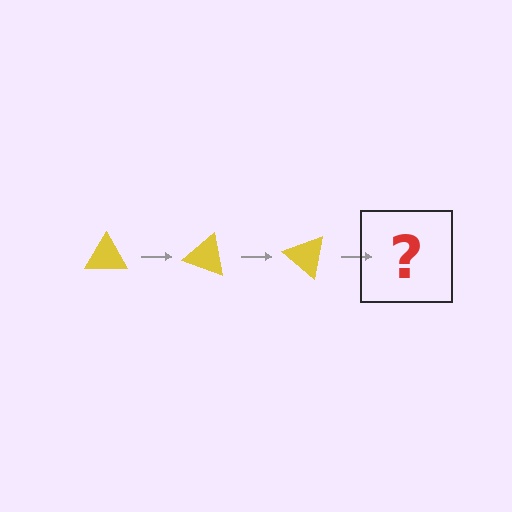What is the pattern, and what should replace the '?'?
The pattern is that the triangle rotates 20 degrees each step. The '?' should be a yellow triangle rotated 60 degrees.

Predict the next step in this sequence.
The next step is a yellow triangle rotated 60 degrees.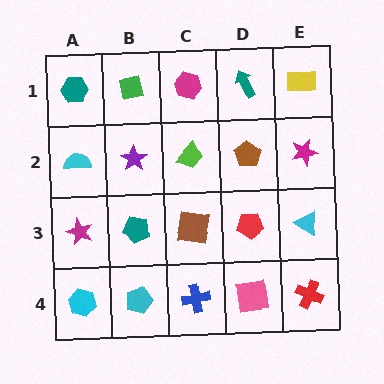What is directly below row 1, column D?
A brown pentagon.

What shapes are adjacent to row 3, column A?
A cyan semicircle (row 2, column A), a cyan hexagon (row 4, column A), a teal pentagon (row 3, column B).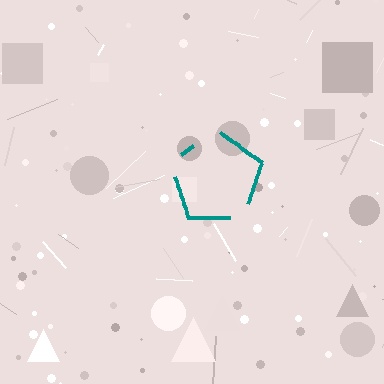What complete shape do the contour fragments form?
The contour fragments form a pentagon.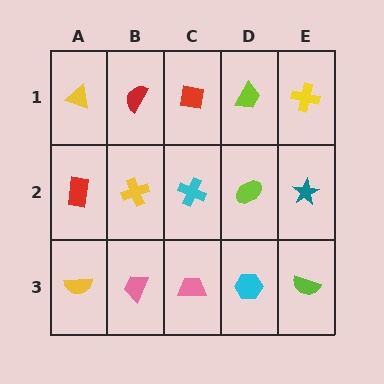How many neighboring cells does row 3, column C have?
3.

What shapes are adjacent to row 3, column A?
A red rectangle (row 2, column A), a pink trapezoid (row 3, column B).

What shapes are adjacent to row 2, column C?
A red square (row 1, column C), a pink trapezoid (row 3, column C), a yellow cross (row 2, column B), a lime ellipse (row 2, column D).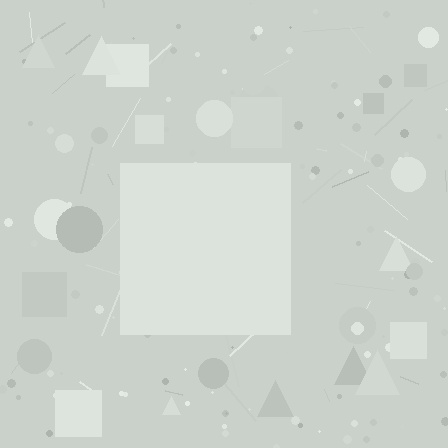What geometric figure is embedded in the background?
A square is embedded in the background.